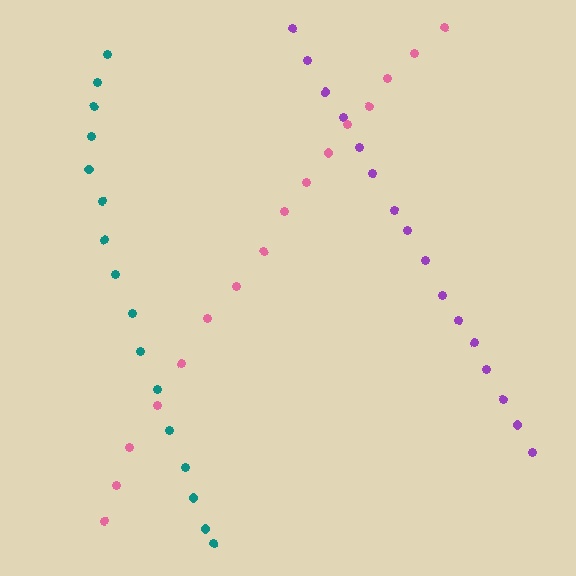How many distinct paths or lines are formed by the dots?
There are 3 distinct paths.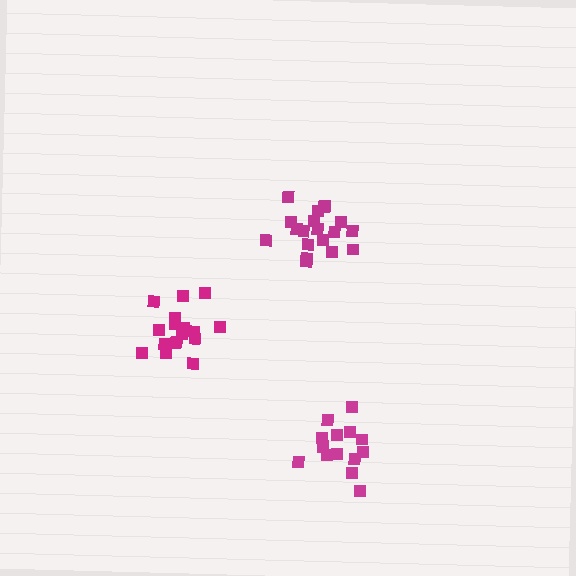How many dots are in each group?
Group 1: 19 dots, Group 2: 15 dots, Group 3: 18 dots (52 total).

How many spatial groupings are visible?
There are 3 spatial groupings.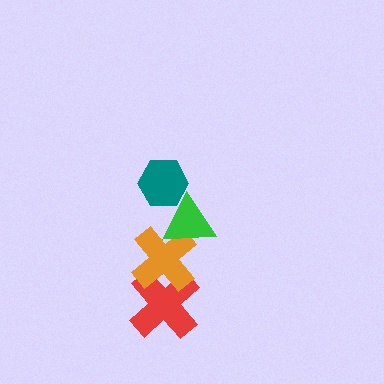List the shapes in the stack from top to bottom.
From top to bottom: the teal hexagon, the green triangle, the orange cross, the red cross.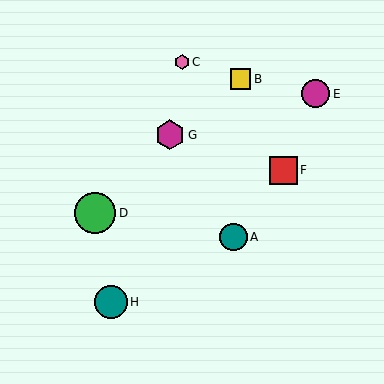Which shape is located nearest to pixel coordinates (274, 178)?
The red square (labeled F) at (284, 170) is nearest to that location.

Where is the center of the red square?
The center of the red square is at (284, 170).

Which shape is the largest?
The green circle (labeled D) is the largest.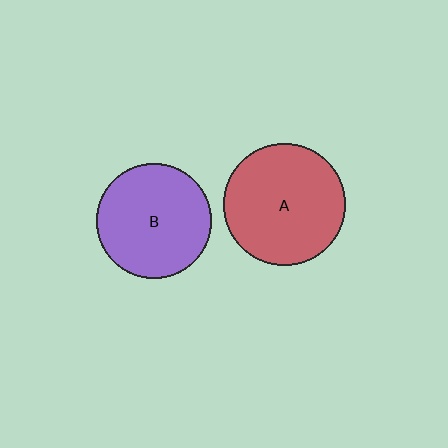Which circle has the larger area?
Circle A (red).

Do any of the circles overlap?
No, none of the circles overlap.